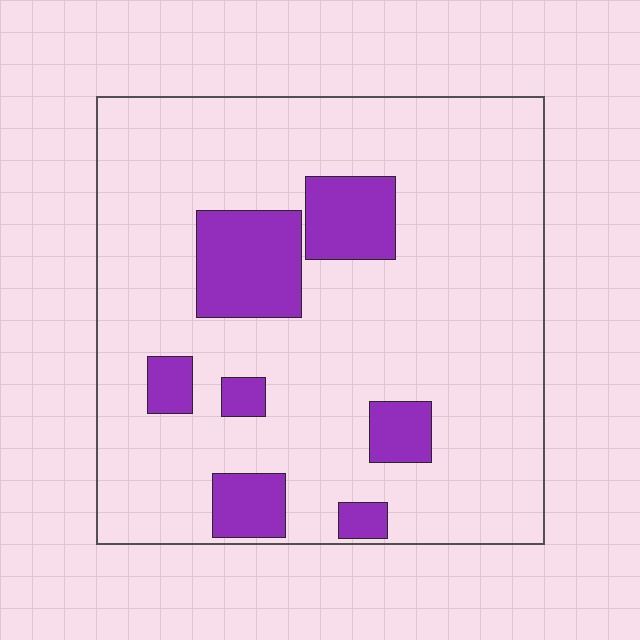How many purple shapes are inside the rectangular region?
7.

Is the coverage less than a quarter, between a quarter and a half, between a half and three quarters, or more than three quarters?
Less than a quarter.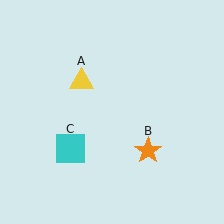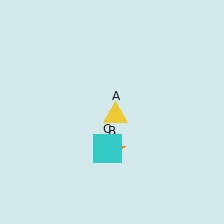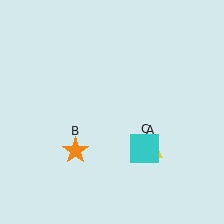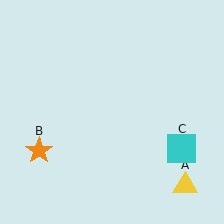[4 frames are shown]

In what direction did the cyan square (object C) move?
The cyan square (object C) moved right.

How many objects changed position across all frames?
3 objects changed position: yellow triangle (object A), orange star (object B), cyan square (object C).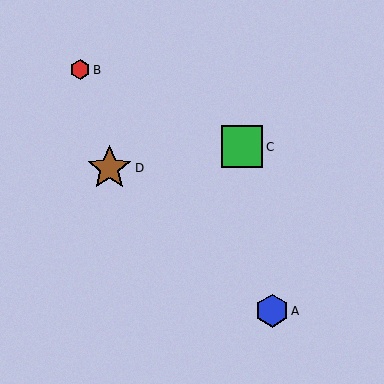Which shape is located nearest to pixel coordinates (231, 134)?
The green square (labeled C) at (242, 147) is nearest to that location.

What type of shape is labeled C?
Shape C is a green square.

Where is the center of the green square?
The center of the green square is at (242, 147).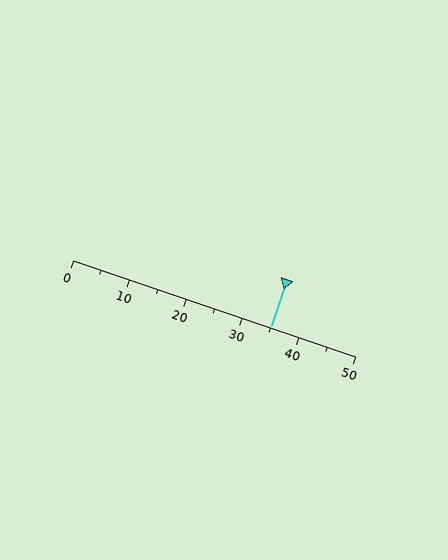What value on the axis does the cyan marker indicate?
The marker indicates approximately 35.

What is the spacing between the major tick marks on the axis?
The major ticks are spaced 10 apart.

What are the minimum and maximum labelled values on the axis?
The axis runs from 0 to 50.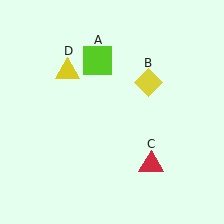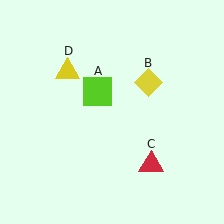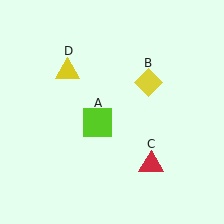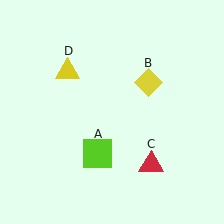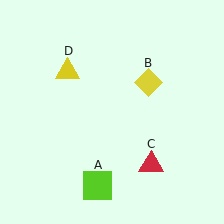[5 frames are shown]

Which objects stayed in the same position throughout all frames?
Yellow diamond (object B) and red triangle (object C) and yellow triangle (object D) remained stationary.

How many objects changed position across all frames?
1 object changed position: lime square (object A).